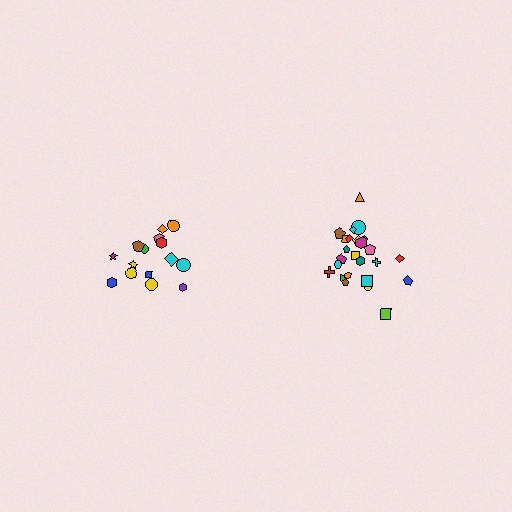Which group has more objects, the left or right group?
The right group.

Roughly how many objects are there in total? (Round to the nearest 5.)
Roughly 40 objects in total.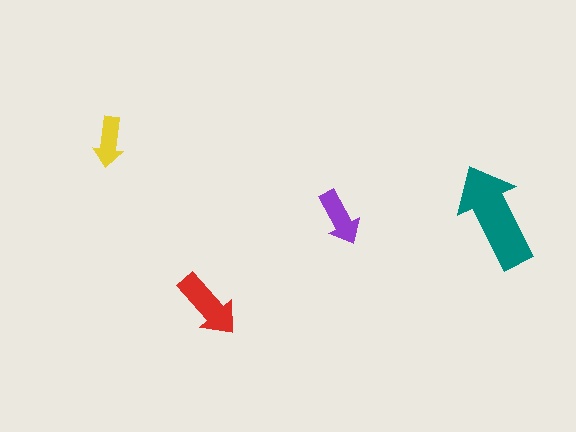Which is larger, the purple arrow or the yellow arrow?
The purple one.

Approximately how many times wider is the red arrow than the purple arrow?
About 1.5 times wider.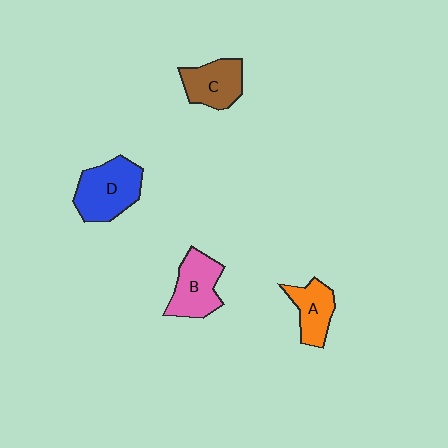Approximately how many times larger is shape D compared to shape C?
Approximately 1.4 times.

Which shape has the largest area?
Shape D (blue).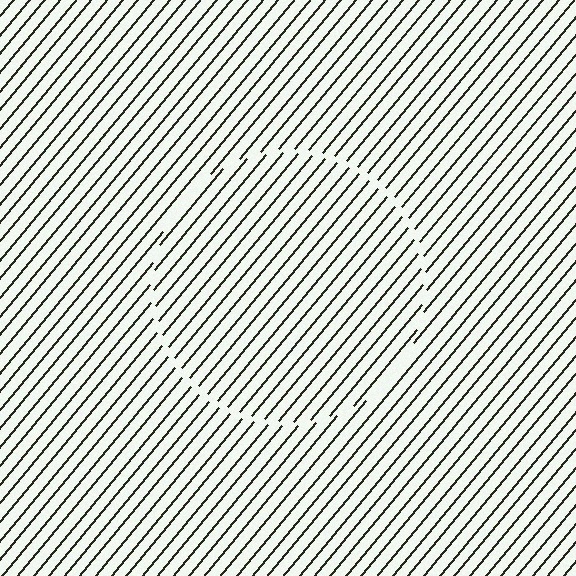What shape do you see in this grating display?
An illusory circle. The interior of the shape contains the same grating, shifted by half a period — the contour is defined by the phase discontinuity where line-ends from the inner and outer gratings abut.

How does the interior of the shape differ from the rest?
The interior of the shape contains the same grating, shifted by half a period — the contour is defined by the phase discontinuity where line-ends from the inner and outer gratings abut.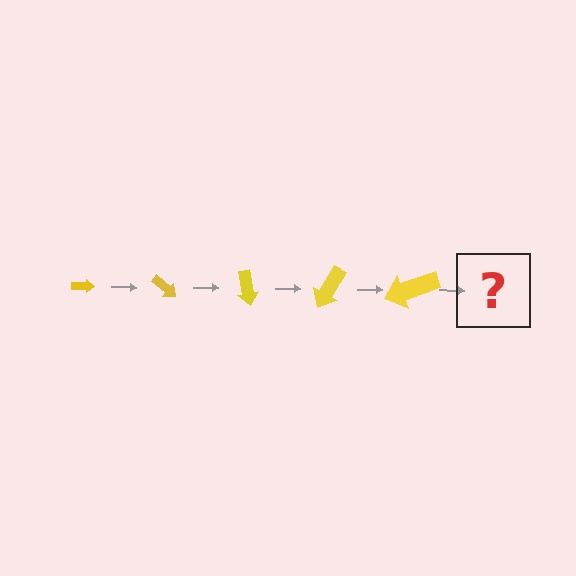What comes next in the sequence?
The next element should be an arrow, larger than the previous one and rotated 200 degrees from the start.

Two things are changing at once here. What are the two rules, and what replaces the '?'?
The two rules are that the arrow grows larger each step and it rotates 40 degrees each step. The '?' should be an arrow, larger than the previous one and rotated 200 degrees from the start.